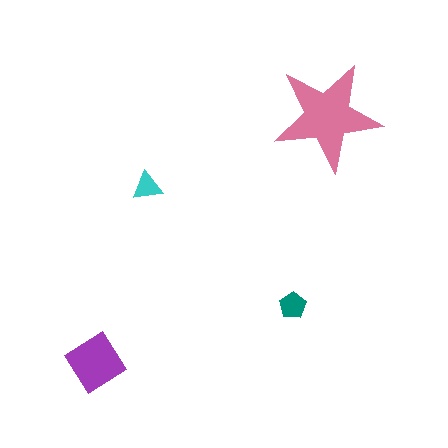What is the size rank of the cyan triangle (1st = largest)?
4th.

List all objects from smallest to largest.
The cyan triangle, the teal pentagon, the purple diamond, the pink star.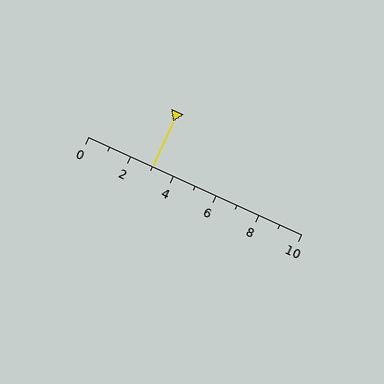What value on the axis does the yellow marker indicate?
The marker indicates approximately 3.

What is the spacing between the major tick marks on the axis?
The major ticks are spaced 2 apart.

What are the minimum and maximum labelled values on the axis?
The axis runs from 0 to 10.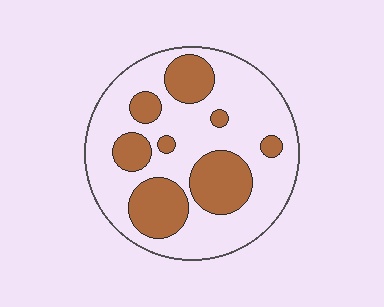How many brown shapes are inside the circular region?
8.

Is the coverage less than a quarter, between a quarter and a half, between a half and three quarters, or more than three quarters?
Between a quarter and a half.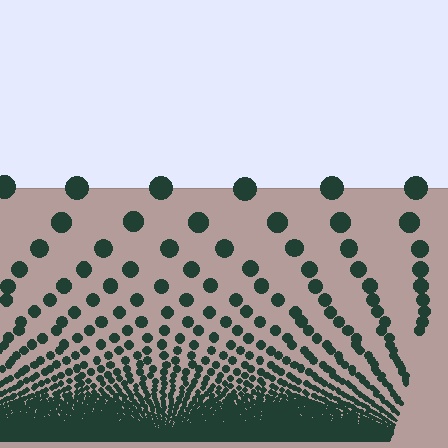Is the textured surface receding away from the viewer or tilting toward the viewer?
The surface appears to tilt toward the viewer. Texture elements get larger and sparser toward the top.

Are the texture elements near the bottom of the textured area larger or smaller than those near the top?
Smaller. The gradient is inverted — elements near the bottom are smaller and denser.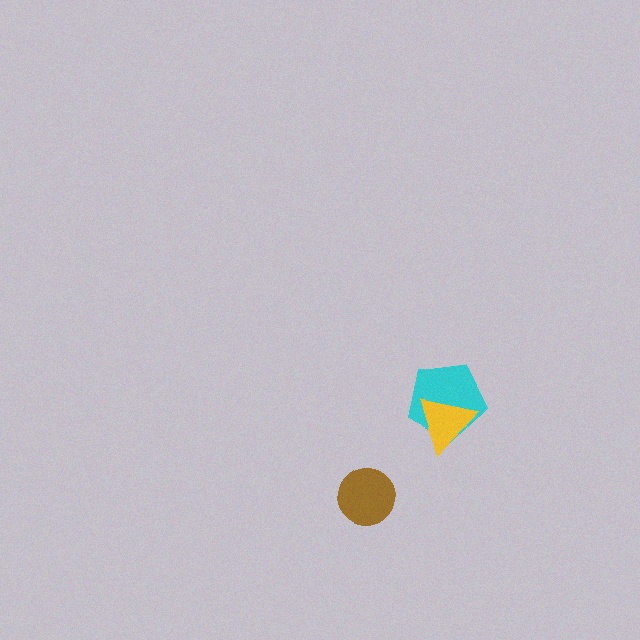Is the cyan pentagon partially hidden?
Yes, it is partially covered by another shape.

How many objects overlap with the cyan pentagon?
1 object overlaps with the cyan pentagon.